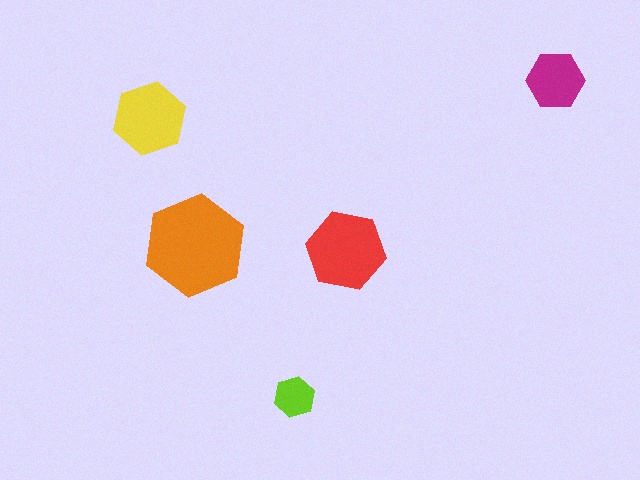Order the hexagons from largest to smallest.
the orange one, the red one, the yellow one, the magenta one, the lime one.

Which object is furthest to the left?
The yellow hexagon is leftmost.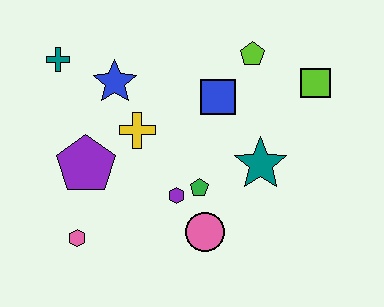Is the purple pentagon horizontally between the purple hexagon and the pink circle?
No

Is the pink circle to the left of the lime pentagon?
Yes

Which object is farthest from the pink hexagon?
The lime square is farthest from the pink hexagon.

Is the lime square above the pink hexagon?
Yes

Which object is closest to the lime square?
The lime pentagon is closest to the lime square.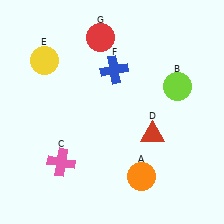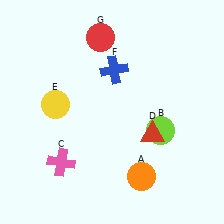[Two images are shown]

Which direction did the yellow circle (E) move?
The yellow circle (E) moved down.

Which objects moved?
The objects that moved are: the lime circle (B), the yellow circle (E).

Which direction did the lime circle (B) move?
The lime circle (B) moved down.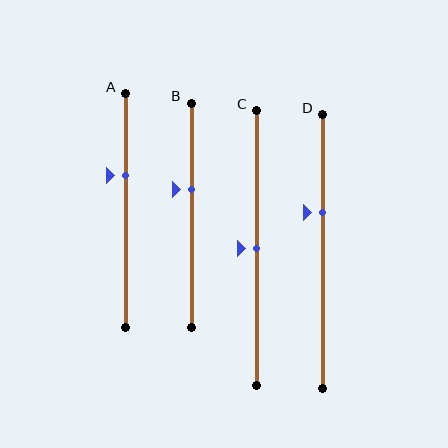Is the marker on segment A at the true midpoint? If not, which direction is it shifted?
No, the marker on segment A is shifted upward by about 15% of the segment length.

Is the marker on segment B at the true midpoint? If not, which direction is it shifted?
No, the marker on segment B is shifted upward by about 12% of the segment length.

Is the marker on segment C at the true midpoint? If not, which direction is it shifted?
Yes, the marker on segment C is at the true midpoint.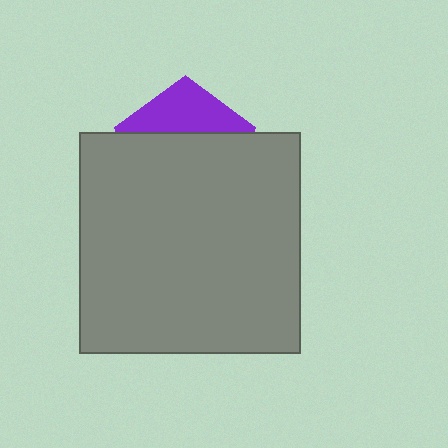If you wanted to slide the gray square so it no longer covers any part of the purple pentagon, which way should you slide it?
Slide it down — that is the most direct way to separate the two shapes.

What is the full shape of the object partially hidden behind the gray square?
The partially hidden object is a purple pentagon.